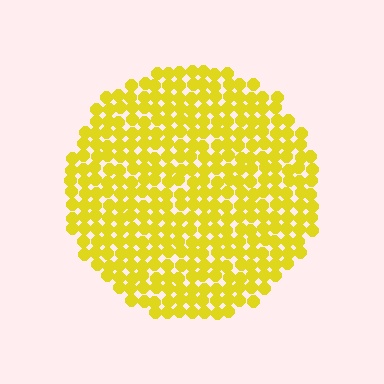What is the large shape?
The large shape is a circle.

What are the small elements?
The small elements are circles.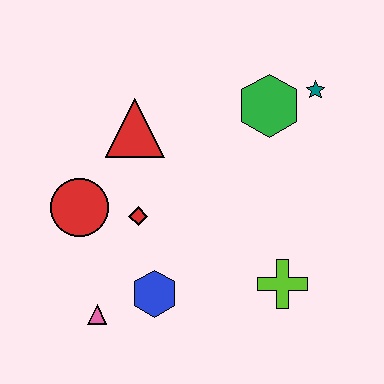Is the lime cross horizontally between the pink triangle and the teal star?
Yes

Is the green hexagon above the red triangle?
Yes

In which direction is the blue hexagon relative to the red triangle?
The blue hexagon is below the red triangle.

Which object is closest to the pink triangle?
The blue hexagon is closest to the pink triangle.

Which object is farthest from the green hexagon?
The pink triangle is farthest from the green hexagon.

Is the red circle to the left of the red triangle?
Yes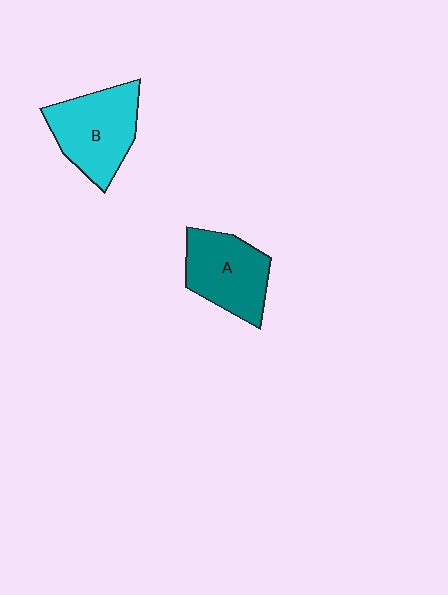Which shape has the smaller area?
Shape A (teal).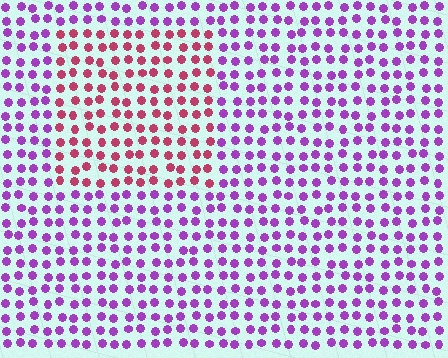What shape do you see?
I see a rectangle.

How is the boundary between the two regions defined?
The boundary is defined purely by a slight shift in hue (about 52 degrees). Spacing, size, and orientation are identical on both sides.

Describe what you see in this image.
The image is filled with small purple elements in a uniform arrangement. A rectangle-shaped region is visible where the elements are tinted to a slightly different hue, forming a subtle color boundary.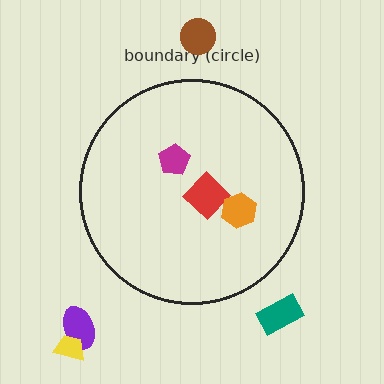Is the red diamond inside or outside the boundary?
Inside.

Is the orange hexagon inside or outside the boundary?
Inside.